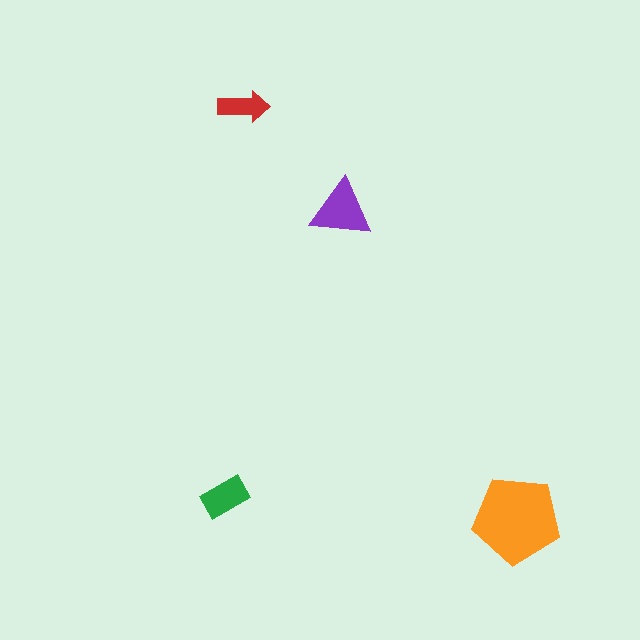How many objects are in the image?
There are 4 objects in the image.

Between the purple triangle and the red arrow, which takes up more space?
The purple triangle.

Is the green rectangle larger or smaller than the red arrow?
Larger.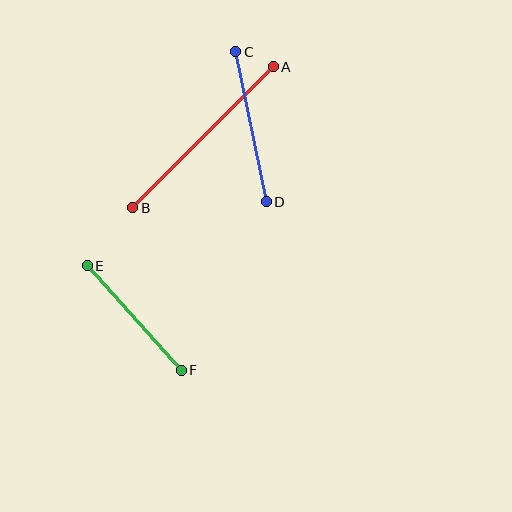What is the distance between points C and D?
The distance is approximately 153 pixels.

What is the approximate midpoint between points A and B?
The midpoint is at approximately (203, 137) pixels.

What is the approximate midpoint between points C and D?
The midpoint is at approximately (251, 127) pixels.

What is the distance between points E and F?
The distance is approximately 141 pixels.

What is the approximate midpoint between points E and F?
The midpoint is at approximately (134, 318) pixels.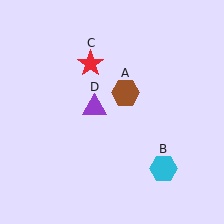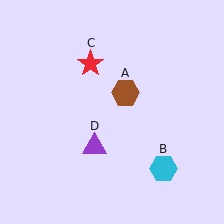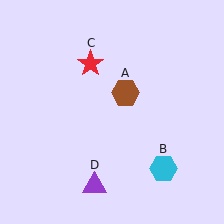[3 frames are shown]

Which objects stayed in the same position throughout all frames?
Brown hexagon (object A) and cyan hexagon (object B) and red star (object C) remained stationary.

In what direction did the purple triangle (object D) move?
The purple triangle (object D) moved down.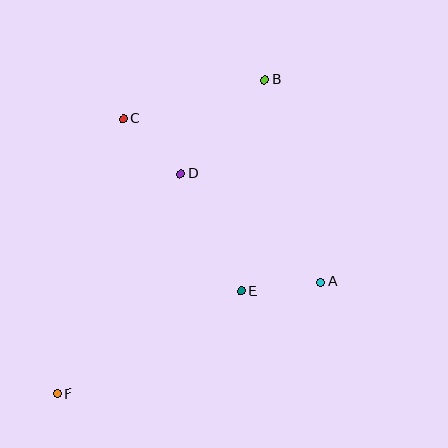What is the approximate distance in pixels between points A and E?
The distance between A and E is approximately 80 pixels.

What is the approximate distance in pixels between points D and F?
The distance between D and F is approximately 253 pixels.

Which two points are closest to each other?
Points C and D are closest to each other.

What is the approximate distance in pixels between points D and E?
The distance between D and E is approximately 132 pixels.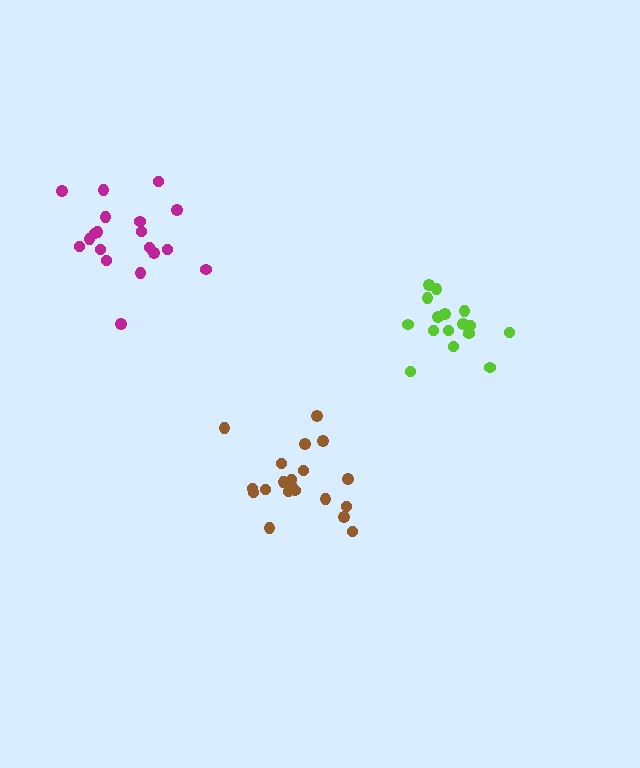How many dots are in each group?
Group 1: 16 dots, Group 2: 19 dots, Group 3: 20 dots (55 total).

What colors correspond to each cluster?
The clusters are colored: lime, magenta, brown.